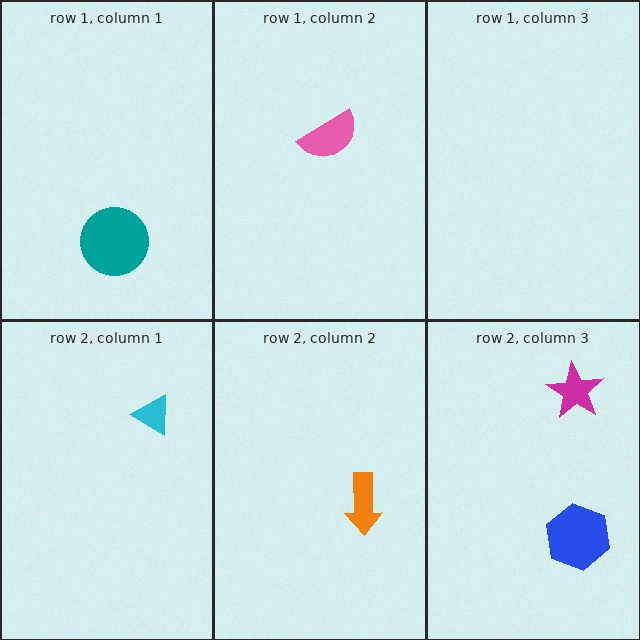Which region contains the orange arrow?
The row 2, column 2 region.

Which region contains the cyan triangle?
The row 2, column 1 region.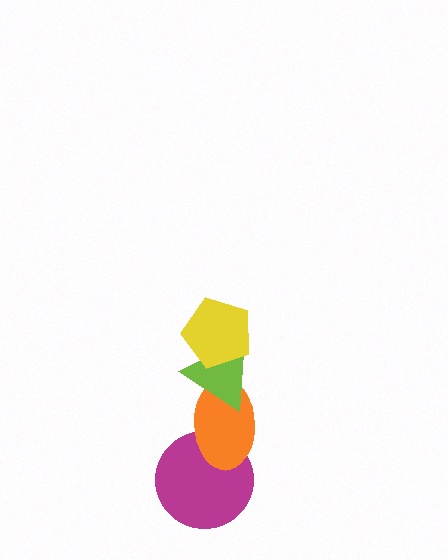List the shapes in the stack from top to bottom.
From top to bottom: the yellow pentagon, the lime triangle, the orange ellipse, the magenta circle.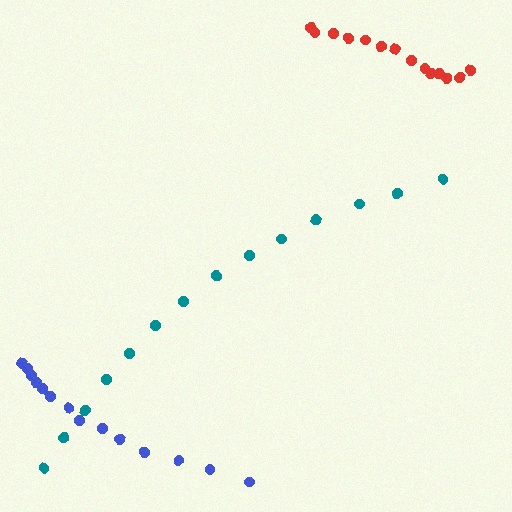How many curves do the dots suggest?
There are 3 distinct paths.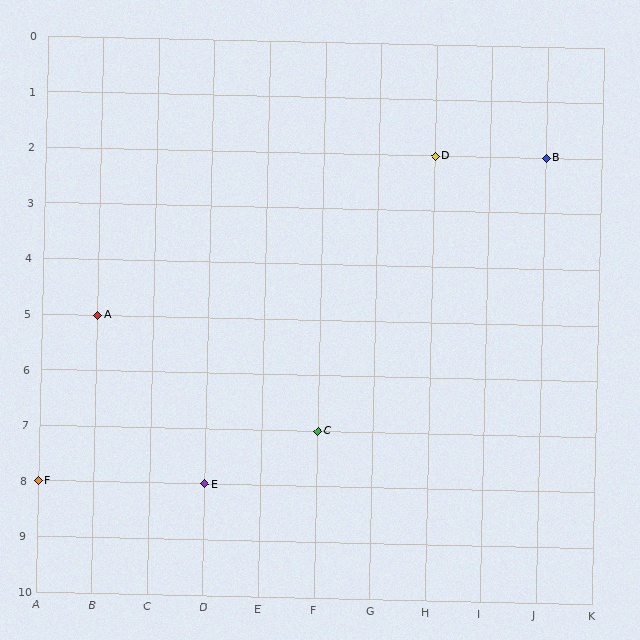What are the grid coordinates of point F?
Point F is at grid coordinates (A, 8).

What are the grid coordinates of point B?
Point B is at grid coordinates (J, 2).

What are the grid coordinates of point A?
Point A is at grid coordinates (B, 5).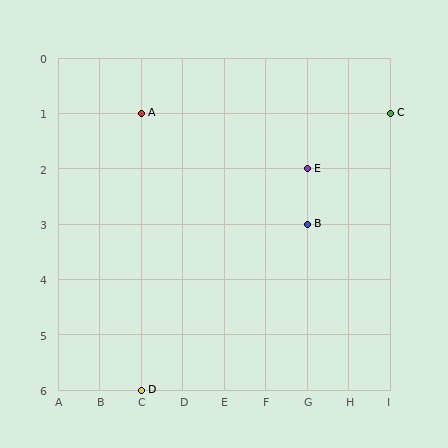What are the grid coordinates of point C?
Point C is at grid coordinates (I, 1).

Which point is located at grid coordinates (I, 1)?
Point C is at (I, 1).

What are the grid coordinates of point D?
Point D is at grid coordinates (C, 6).